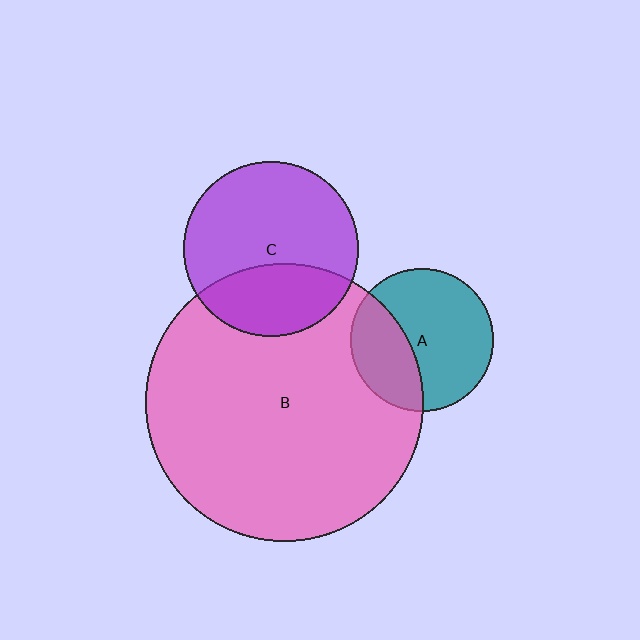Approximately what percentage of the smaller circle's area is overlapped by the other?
Approximately 35%.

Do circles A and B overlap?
Yes.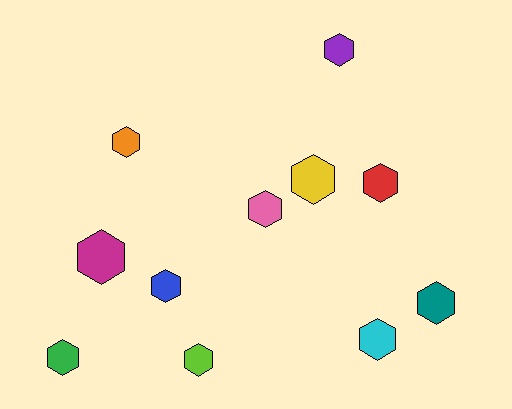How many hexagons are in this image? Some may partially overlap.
There are 11 hexagons.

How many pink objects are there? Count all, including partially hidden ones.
There is 1 pink object.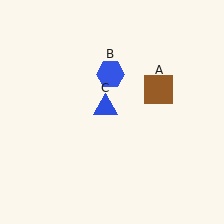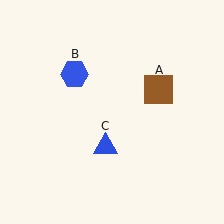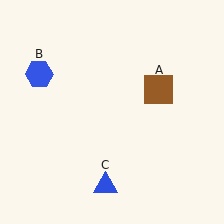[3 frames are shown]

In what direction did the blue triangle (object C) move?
The blue triangle (object C) moved down.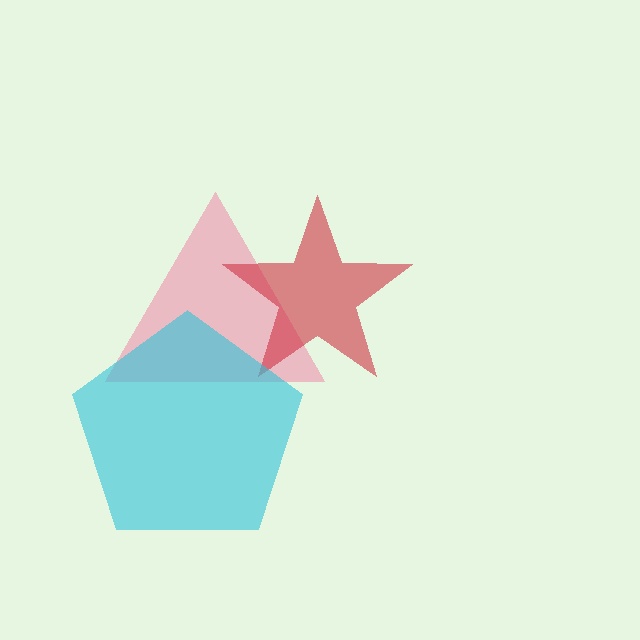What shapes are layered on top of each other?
The layered shapes are: a pink triangle, a red star, a cyan pentagon.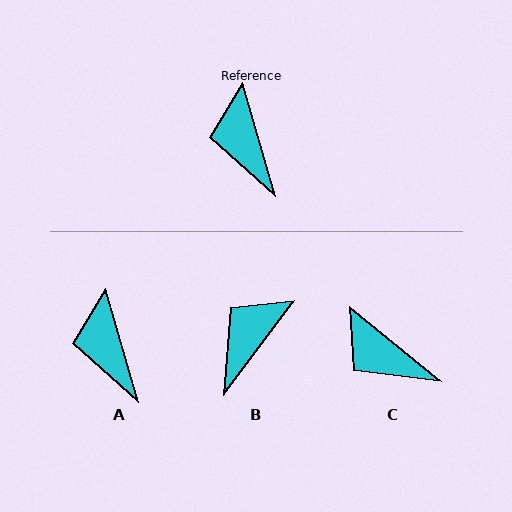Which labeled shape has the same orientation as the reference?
A.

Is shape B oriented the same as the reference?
No, it is off by about 53 degrees.